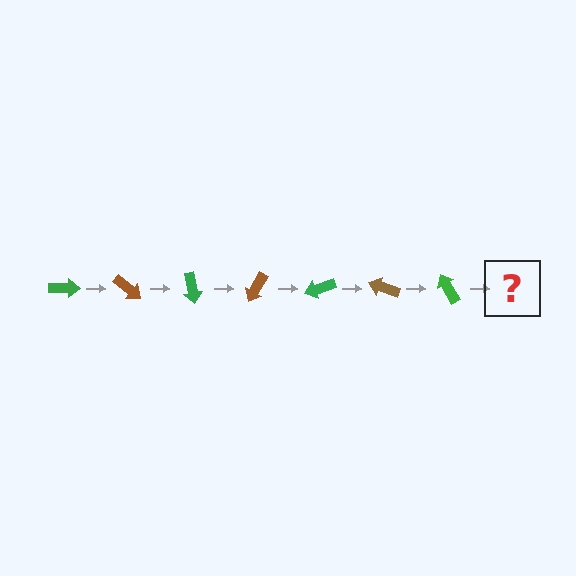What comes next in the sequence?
The next element should be a brown arrow, rotated 280 degrees from the start.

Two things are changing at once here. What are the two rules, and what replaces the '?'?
The two rules are that it rotates 40 degrees each step and the color cycles through green and brown. The '?' should be a brown arrow, rotated 280 degrees from the start.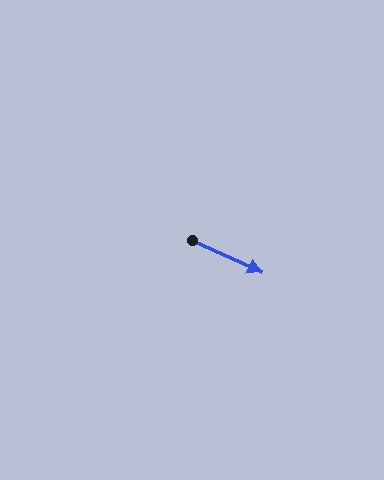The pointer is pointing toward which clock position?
Roughly 4 o'clock.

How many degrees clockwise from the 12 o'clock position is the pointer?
Approximately 115 degrees.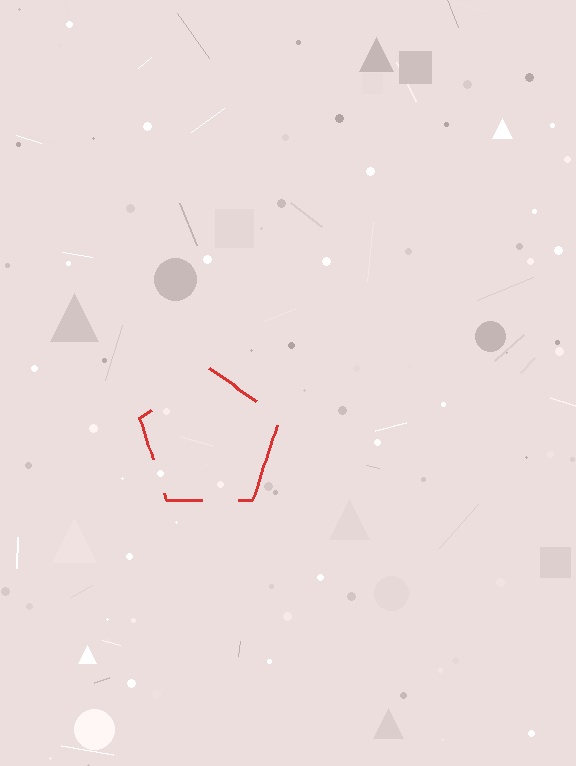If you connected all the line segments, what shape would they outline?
They would outline a pentagon.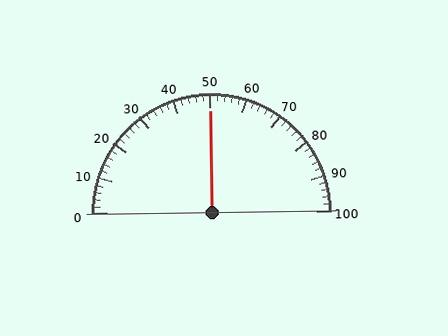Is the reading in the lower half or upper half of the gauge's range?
The reading is in the upper half of the range (0 to 100).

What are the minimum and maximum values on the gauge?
The gauge ranges from 0 to 100.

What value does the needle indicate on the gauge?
The needle indicates approximately 50.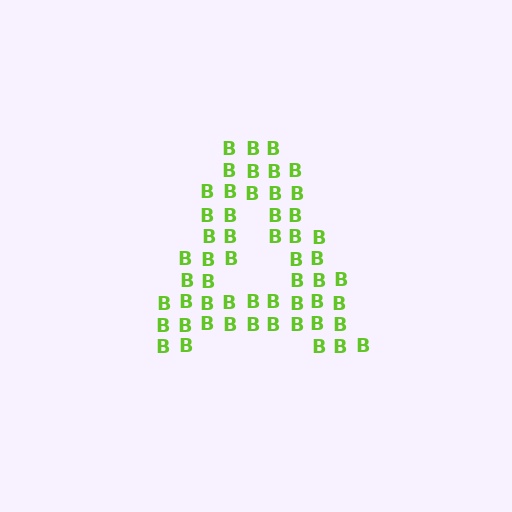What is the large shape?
The large shape is the letter A.